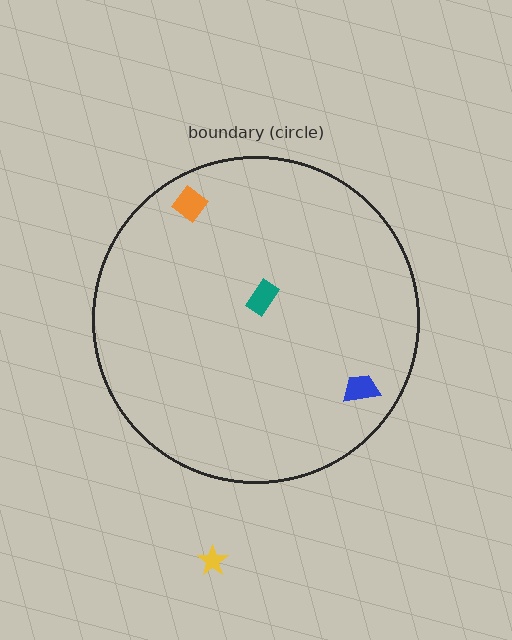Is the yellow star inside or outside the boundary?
Outside.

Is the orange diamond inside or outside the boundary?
Inside.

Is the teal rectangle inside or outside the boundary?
Inside.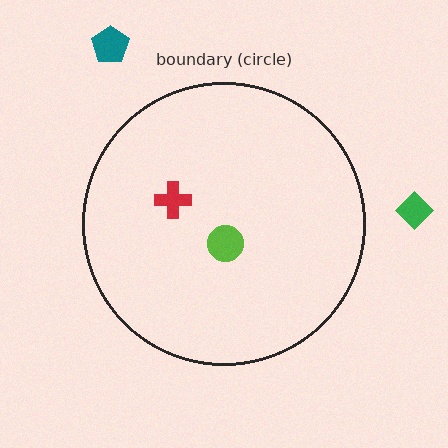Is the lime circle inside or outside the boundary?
Inside.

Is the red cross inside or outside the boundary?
Inside.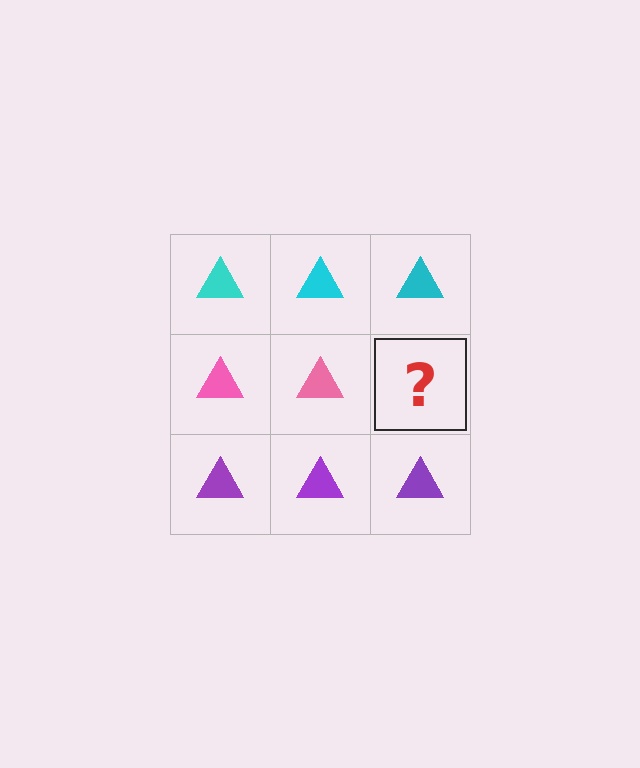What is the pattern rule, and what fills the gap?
The rule is that each row has a consistent color. The gap should be filled with a pink triangle.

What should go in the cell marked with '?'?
The missing cell should contain a pink triangle.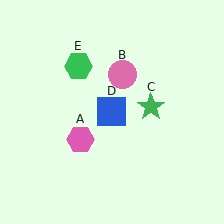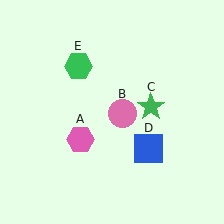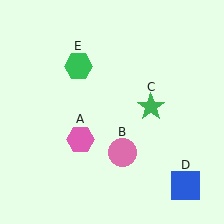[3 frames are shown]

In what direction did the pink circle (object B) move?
The pink circle (object B) moved down.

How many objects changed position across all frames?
2 objects changed position: pink circle (object B), blue square (object D).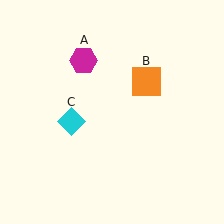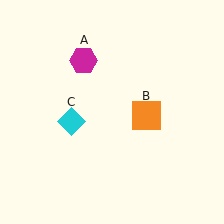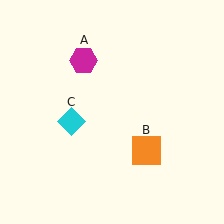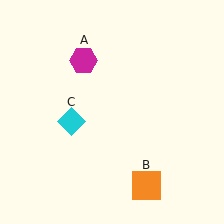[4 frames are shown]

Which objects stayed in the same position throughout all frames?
Magenta hexagon (object A) and cyan diamond (object C) remained stationary.